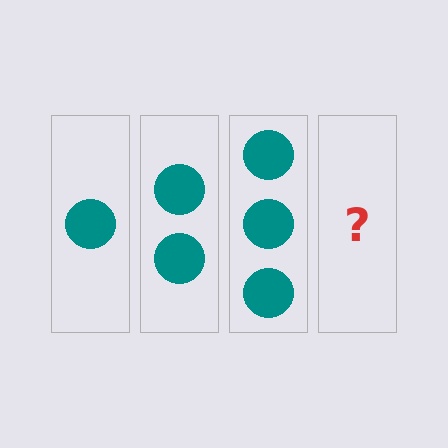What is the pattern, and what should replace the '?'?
The pattern is that each step adds one more circle. The '?' should be 4 circles.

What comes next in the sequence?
The next element should be 4 circles.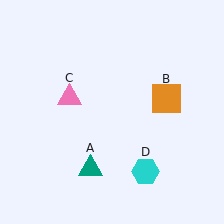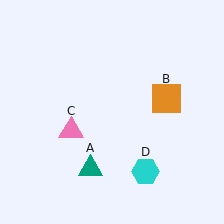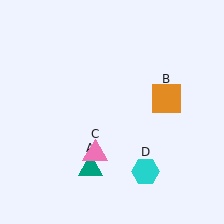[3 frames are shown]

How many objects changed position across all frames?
1 object changed position: pink triangle (object C).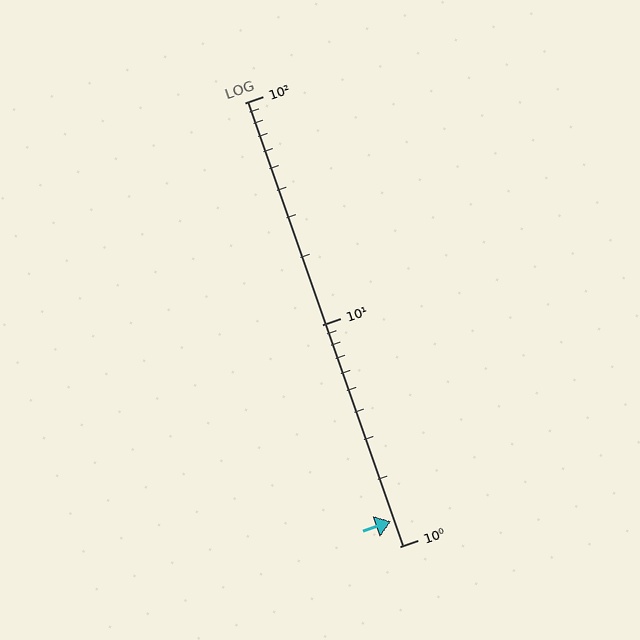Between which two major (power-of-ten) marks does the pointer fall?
The pointer is between 1 and 10.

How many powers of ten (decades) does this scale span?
The scale spans 2 decades, from 1 to 100.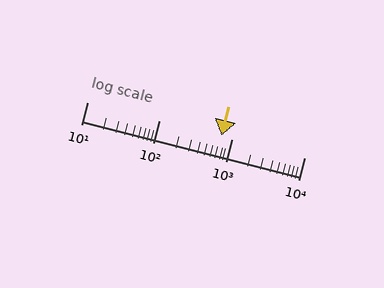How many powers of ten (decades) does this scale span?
The scale spans 3 decades, from 10 to 10000.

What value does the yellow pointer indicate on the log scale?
The pointer indicates approximately 720.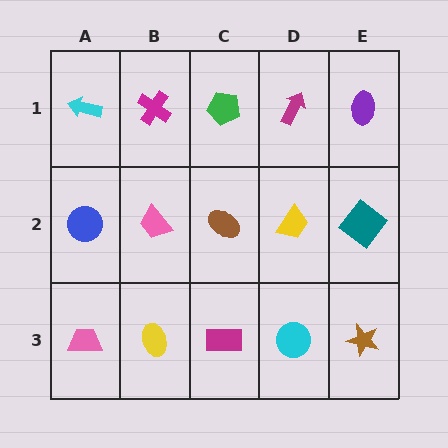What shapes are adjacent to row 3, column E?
A teal diamond (row 2, column E), a cyan circle (row 3, column D).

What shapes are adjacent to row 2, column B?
A magenta cross (row 1, column B), a yellow ellipse (row 3, column B), a blue circle (row 2, column A), a brown ellipse (row 2, column C).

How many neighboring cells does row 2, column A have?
3.